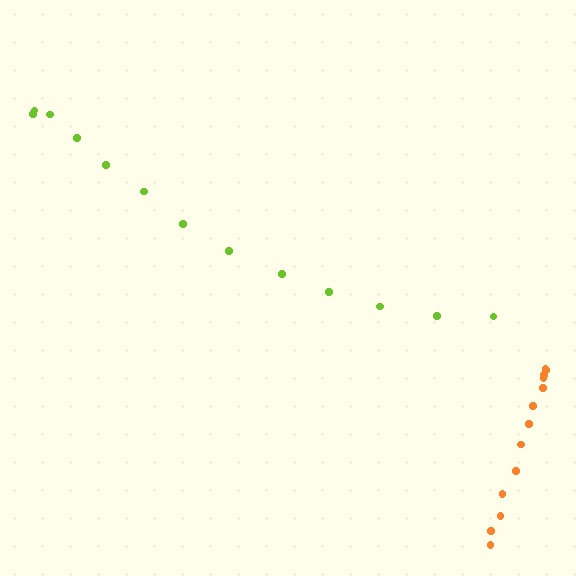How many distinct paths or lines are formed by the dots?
There are 2 distinct paths.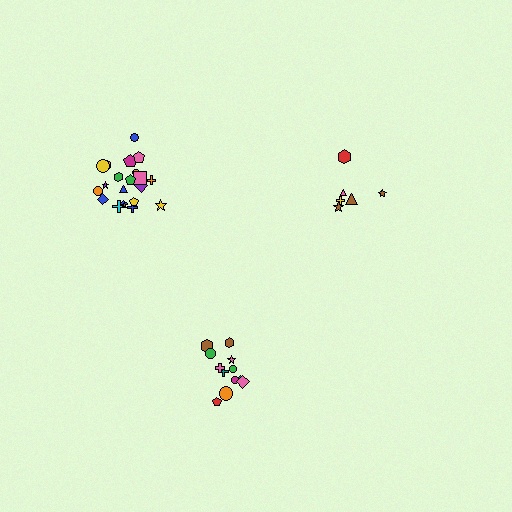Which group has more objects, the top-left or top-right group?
The top-left group.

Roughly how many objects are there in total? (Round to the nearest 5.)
Roughly 40 objects in total.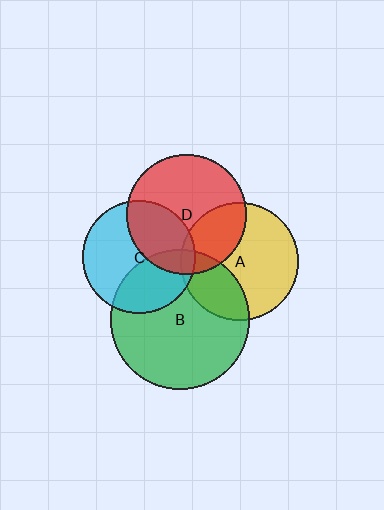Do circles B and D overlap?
Yes.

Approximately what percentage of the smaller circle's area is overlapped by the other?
Approximately 10%.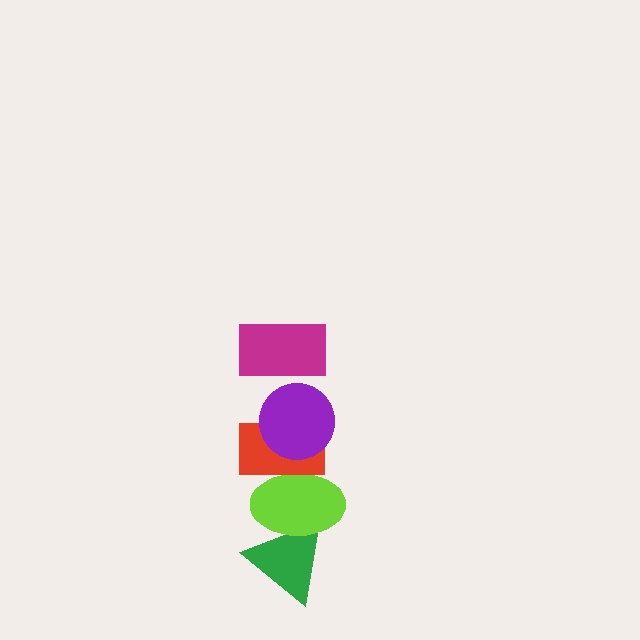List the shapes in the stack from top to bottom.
From top to bottom: the magenta rectangle, the purple circle, the red rectangle, the lime ellipse, the green triangle.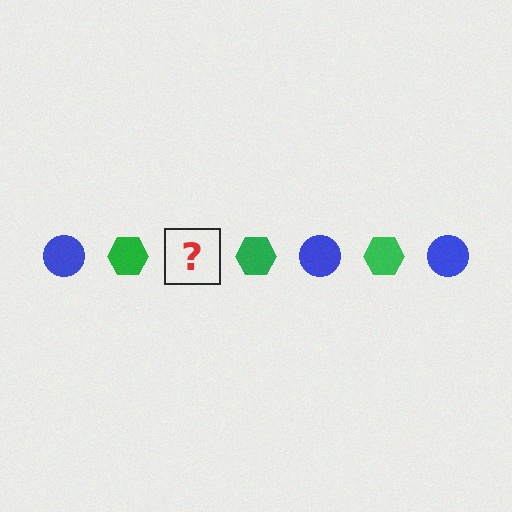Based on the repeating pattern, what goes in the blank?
The blank should be a blue circle.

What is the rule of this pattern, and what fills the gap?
The rule is that the pattern alternates between blue circle and green hexagon. The gap should be filled with a blue circle.